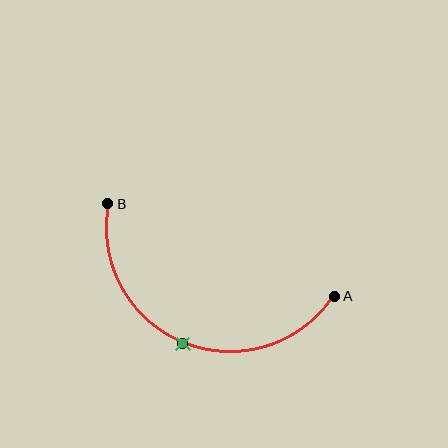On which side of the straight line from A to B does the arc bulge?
The arc bulges below the straight line connecting A and B.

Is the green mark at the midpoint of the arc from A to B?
Yes. The green mark lies on the arc at equal arc-length from both A and B — it is the arc midpoint.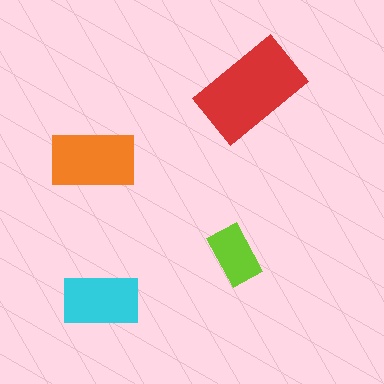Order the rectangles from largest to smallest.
the red one, the orange one, the cyan one, the lime one.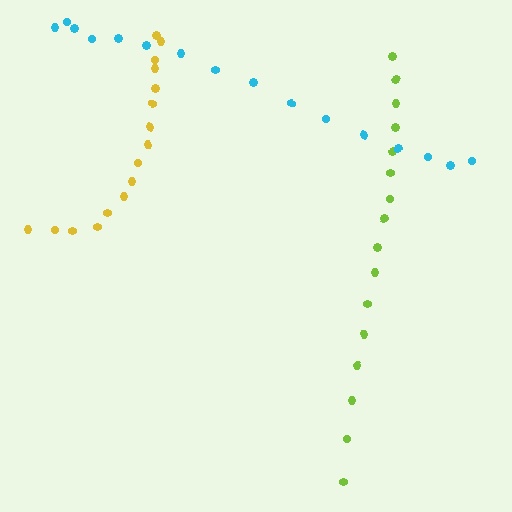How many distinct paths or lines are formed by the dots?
There are 3 distinct paths.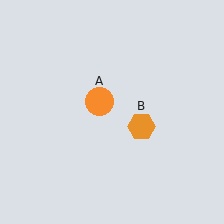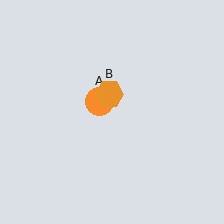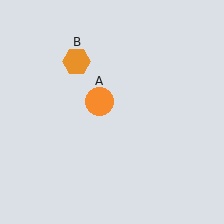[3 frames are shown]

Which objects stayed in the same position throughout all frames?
Orange circle (object A) remained stationary.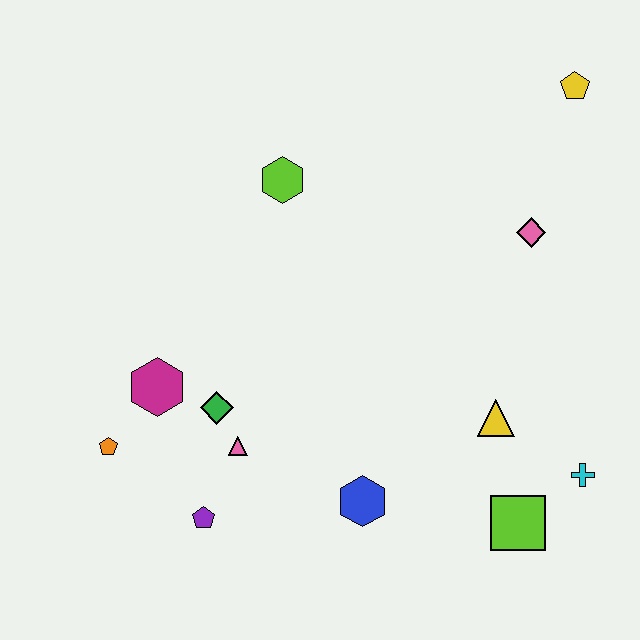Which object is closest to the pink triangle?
The green diamond is closest to the pink triangle.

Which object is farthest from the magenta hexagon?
The yellow pentagon is farthest from the magenta hexagon.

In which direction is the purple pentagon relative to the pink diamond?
The purple pentagon is to the left of the pink diamond.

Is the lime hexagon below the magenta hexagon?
No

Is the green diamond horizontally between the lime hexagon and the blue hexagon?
No